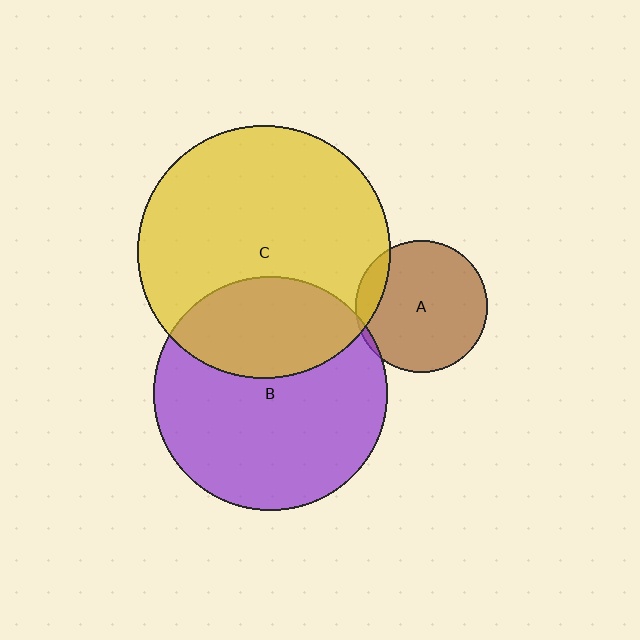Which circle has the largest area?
Circle C (yellow).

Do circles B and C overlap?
Yes.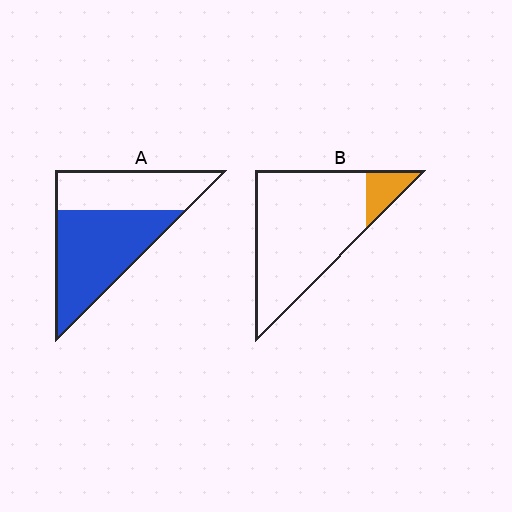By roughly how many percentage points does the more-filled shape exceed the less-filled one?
By roughly 45 percentage points (A over B).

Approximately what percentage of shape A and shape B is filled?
A is approximately 60% and B is approximately 10%.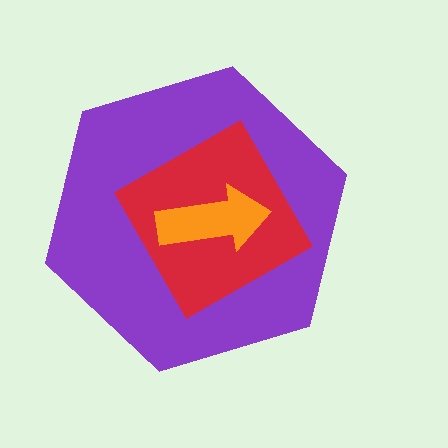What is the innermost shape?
The orange arrow.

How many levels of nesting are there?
3.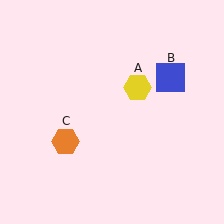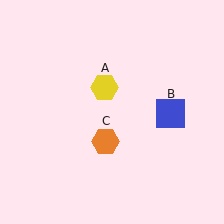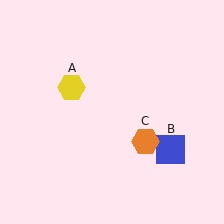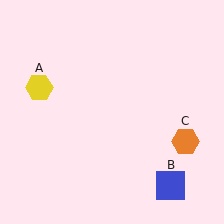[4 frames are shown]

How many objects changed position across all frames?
3 objects changed position: yellow hexagon (object A), blue square (object B), orange hexagon (object C).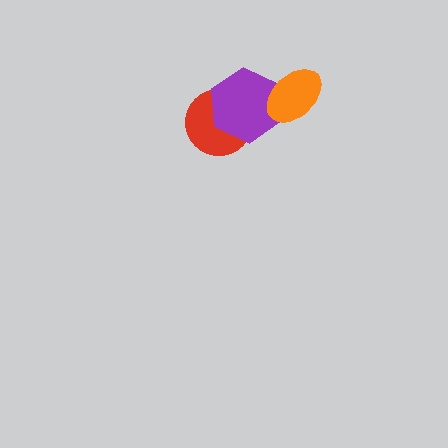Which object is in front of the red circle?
The purple hexagon is in front of the red circle.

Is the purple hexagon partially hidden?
Yes, it is partially covered by another shape.